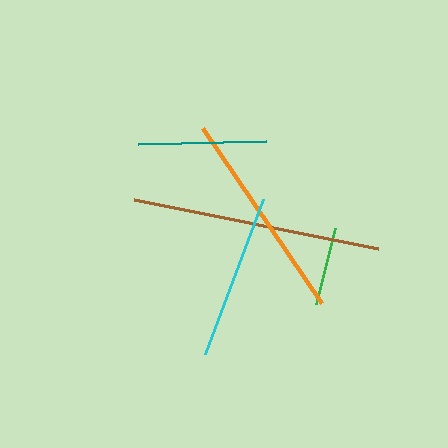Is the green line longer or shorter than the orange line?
The orange line is longer than the green line.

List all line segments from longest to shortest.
From longest to shortest: brown, orange, cyan, teal, green.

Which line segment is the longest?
The brown line is the longest at approximately 249 pixels.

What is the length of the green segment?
The green segment is approximately 78 pixels long.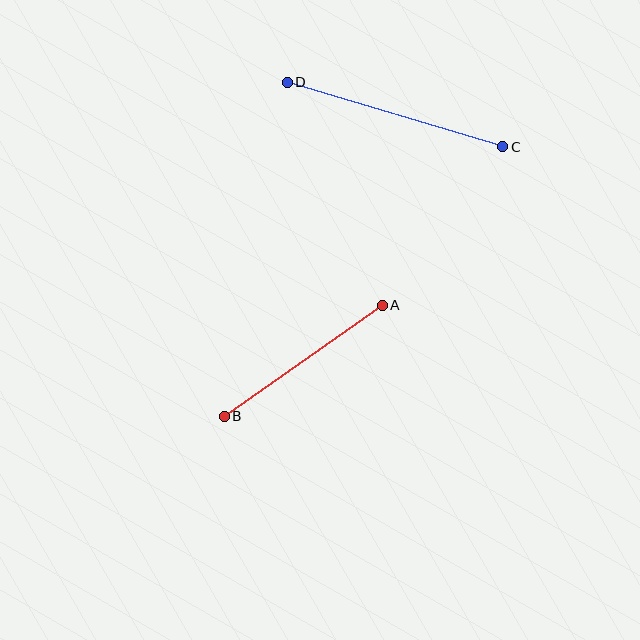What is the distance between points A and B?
The distance is approximately 193 pixels.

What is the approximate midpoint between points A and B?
The midpoint is at approximately (303, 361) pixels.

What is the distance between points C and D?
The distance is approximately 225 pixels.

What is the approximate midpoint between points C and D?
The midpoint is at approximately (395, 114) pixels.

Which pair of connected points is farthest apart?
Points C and D are farthest apart.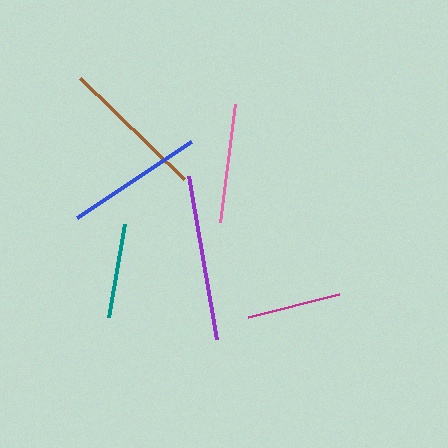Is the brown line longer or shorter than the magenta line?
The brown line is longer than the magenta line.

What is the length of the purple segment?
The purple segment is approximately 165 pixels long.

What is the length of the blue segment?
The blue segment is approximately 137 pixels long.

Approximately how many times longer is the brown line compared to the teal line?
The brown line is approximately 1.5 times the length of the teal line.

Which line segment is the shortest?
The magenta line is the shortest at approximately 94 pixels.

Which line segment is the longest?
The purple line is the longest at approximately 165 pixels.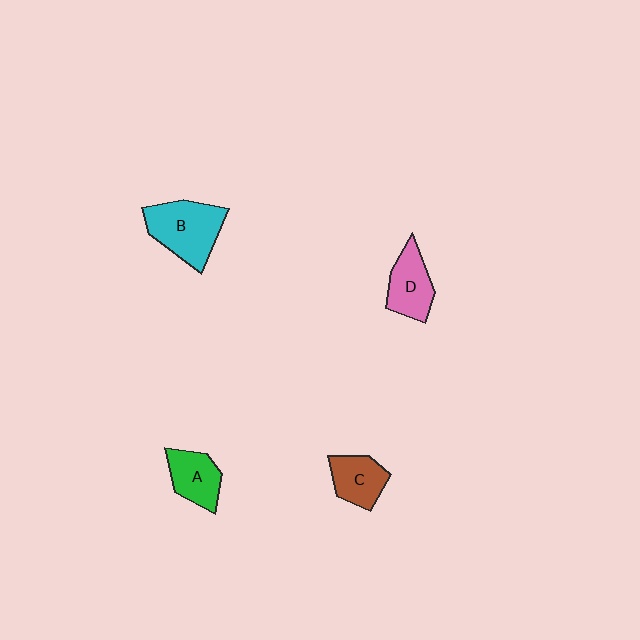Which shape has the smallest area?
Shape C (brown).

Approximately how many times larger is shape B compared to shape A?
Approximately 1.5 times.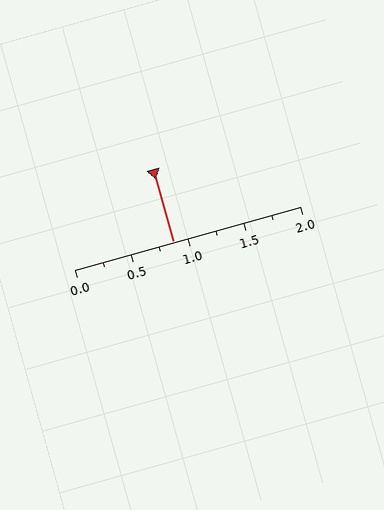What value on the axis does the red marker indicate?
The marker indicates approximately 0.88.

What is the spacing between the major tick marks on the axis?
The major ticks are spaced 0.5 apart.